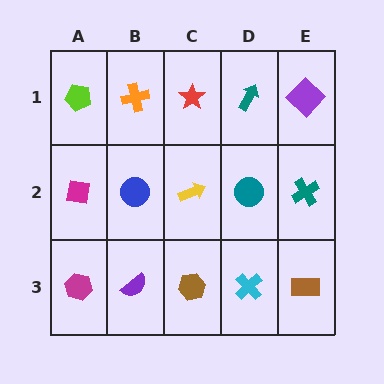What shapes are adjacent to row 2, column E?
A purple diamond (row 1, column E), a brown rectangle (row 3, column E), a teal circle (row 2, column D).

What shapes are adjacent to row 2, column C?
A red star (row 1, column C), a brown hexagon (row 3, column C), a blue circle (row 2, column B), a teal circle (row 2, column D).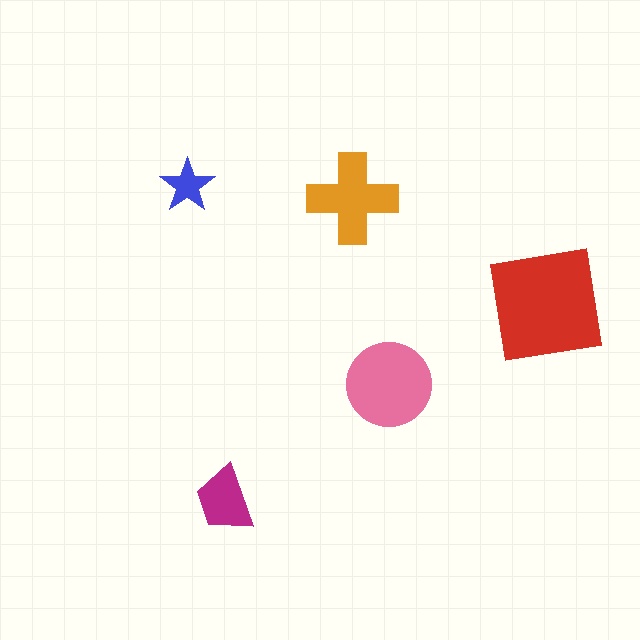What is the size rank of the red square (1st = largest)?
1st.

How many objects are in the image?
There are 5 objects in the image.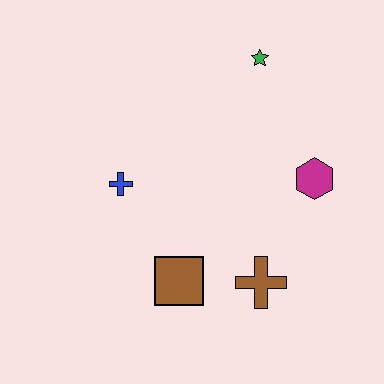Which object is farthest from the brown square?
The green star is farthest from the brown square.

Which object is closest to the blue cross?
The brown square is closest to the blue cross.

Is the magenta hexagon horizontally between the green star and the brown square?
No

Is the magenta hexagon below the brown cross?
No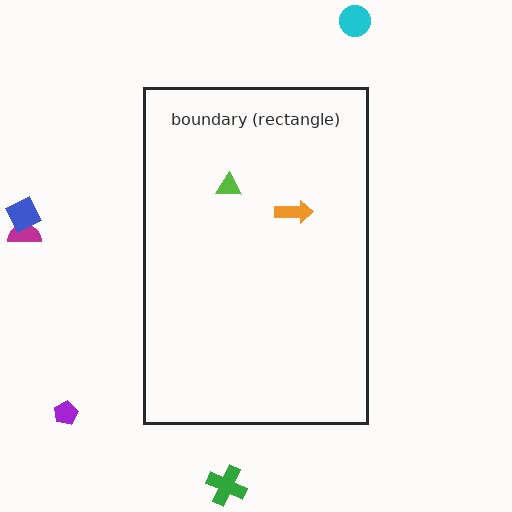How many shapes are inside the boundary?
2 inside, 5 outside.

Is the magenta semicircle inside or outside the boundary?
Outside.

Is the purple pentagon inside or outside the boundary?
Outside.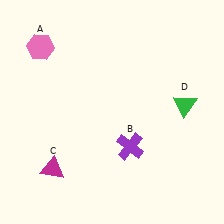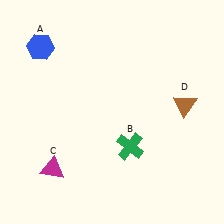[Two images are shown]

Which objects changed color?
A changed from pink to blue. B changed from purple to green. D changed from green to brown.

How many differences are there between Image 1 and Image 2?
There are 3 differences between the two images.